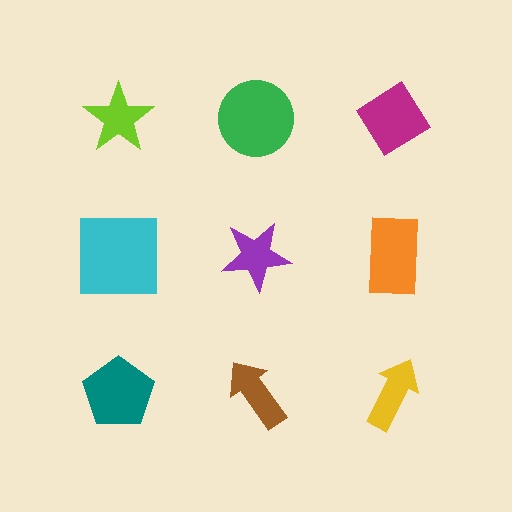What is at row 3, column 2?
A brown arrow.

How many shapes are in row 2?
3 shapes.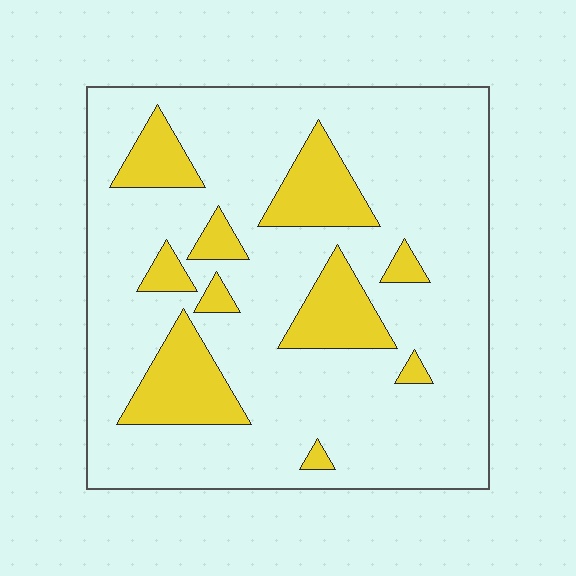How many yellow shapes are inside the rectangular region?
10.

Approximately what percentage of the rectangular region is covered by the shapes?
Approximately 20%.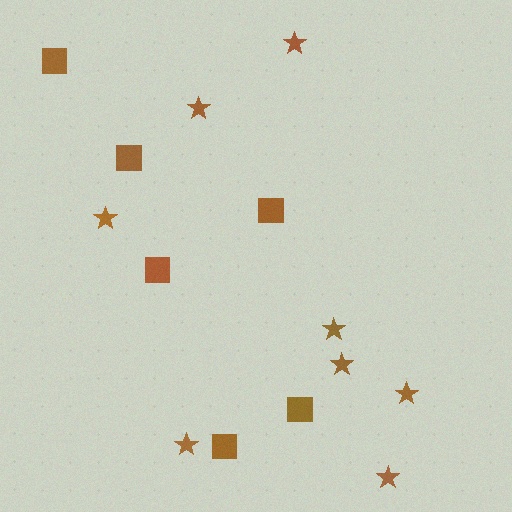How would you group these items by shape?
There are 2 groups: one group of squares (6) and one group of stars (8).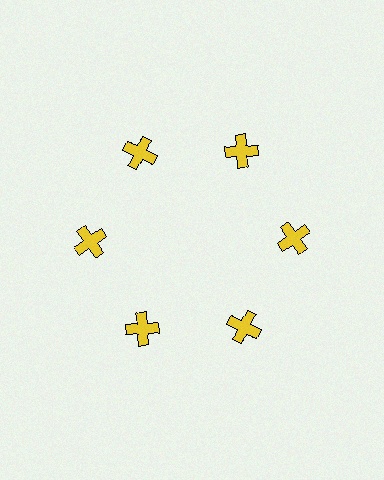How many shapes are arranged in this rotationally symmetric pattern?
There are 6 shapes, arranged in 6 groups of 1.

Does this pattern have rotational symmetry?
Yes, this pattern has 6-fold rotational symmetry. It looks the same after rotating 60 degrees around the center.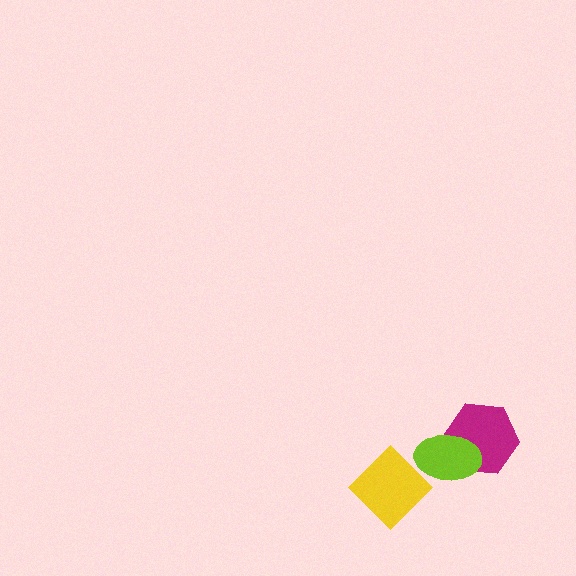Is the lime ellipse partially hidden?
Yes, it is partially covered by another shape.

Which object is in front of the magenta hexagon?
The lime ellipse is in front of the magenta hexagon.